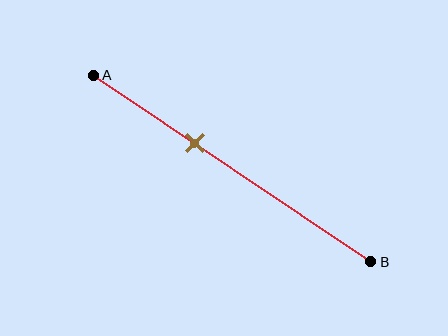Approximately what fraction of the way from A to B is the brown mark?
The brown mark is approximately 35% of the way from A to B.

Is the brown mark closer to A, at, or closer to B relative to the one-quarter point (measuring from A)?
The brown mark is closer to point B than the one-quarter point of segment AB.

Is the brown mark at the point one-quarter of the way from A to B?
No, the mark is at about 35% from A, not at the 25% one-quarter point.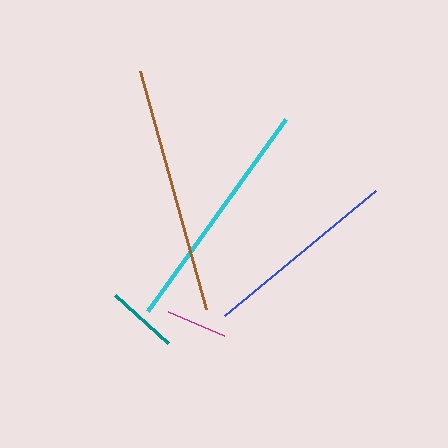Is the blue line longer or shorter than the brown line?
The brown line is longer than the blue line.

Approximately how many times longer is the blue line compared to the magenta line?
The blue line is approximately 3.2 times the length of the magenta line.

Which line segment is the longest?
The brown line is the longest at approximately 247 pixels.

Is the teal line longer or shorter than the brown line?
The brown line is longer than the teal line.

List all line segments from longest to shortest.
From longest to shortest: brown, cyan, blue, teal, magenta.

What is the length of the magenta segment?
The magenta segment is approximately 61 pixels long.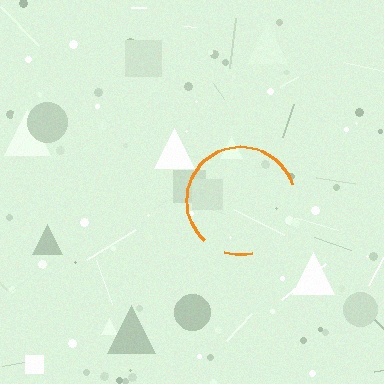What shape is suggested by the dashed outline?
The dashed outline suggests a circle.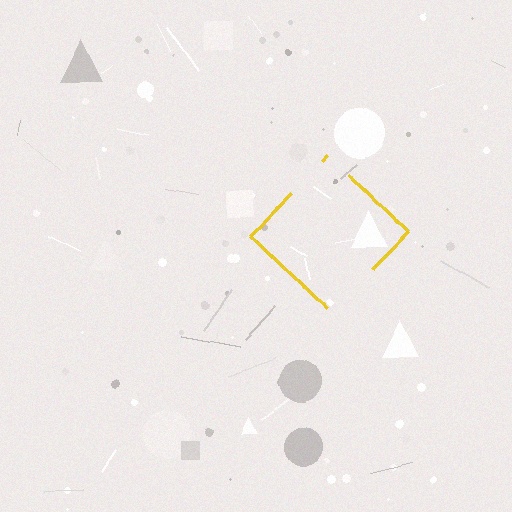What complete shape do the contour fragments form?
The contour fragments form a diamond.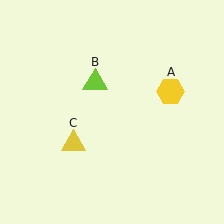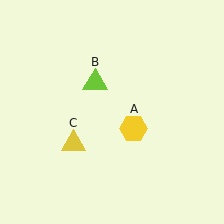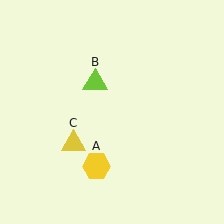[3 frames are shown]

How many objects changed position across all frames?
1 object changed position: yellow hexagon (object A).